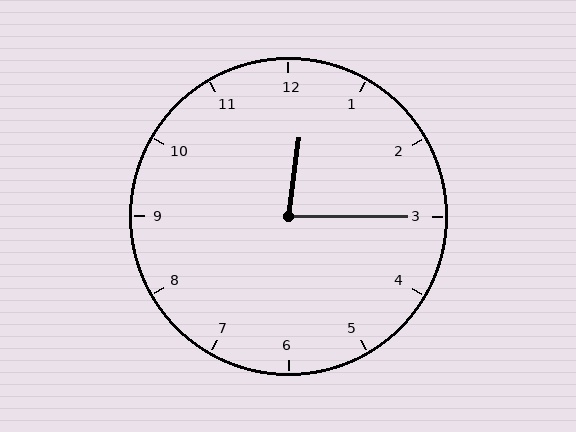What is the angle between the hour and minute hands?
Approximately 82 degrees.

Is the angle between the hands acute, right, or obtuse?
It is acute.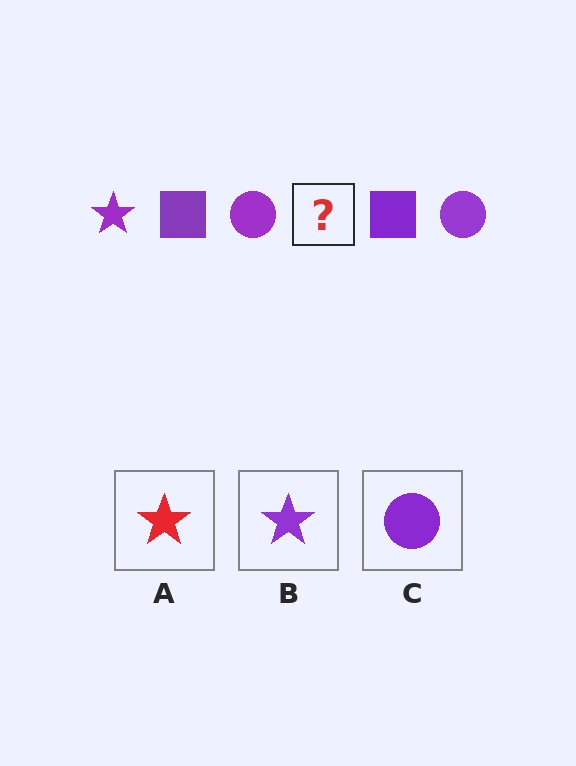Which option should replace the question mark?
Option B.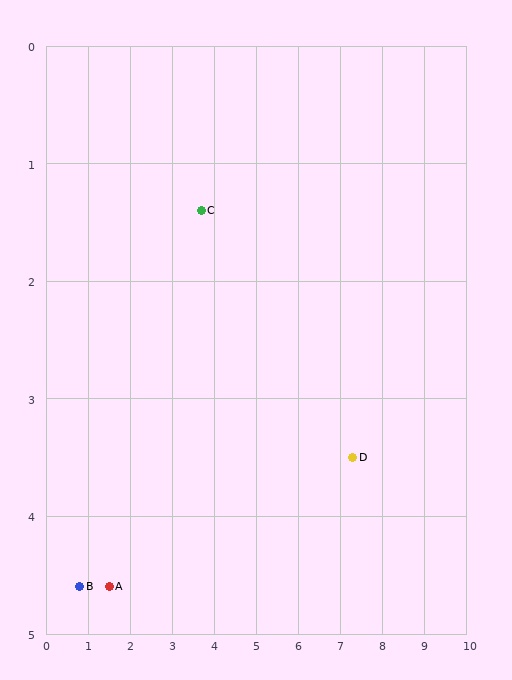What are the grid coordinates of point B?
Point B is at approximately (0.8, 4.6).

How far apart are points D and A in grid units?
Points D and A are about 5.9 grid units apart.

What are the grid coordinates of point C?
Point C is at approximately (3.7, 1.4).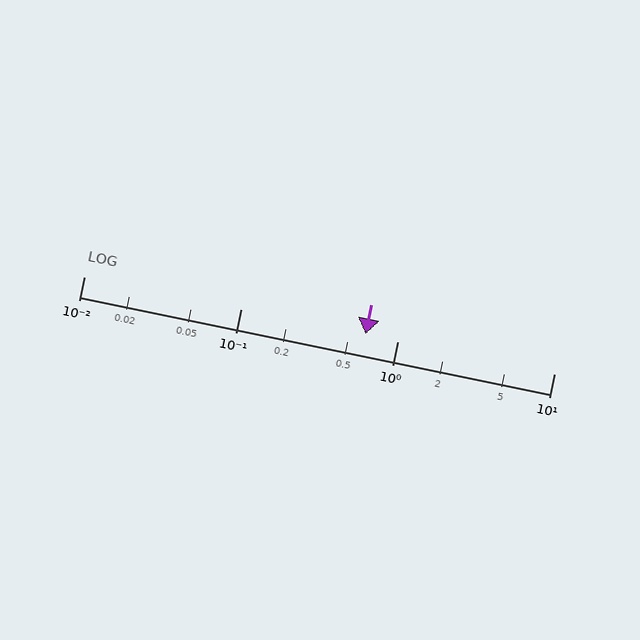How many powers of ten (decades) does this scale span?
The scale spans 3 decades, from 0.01 to 10.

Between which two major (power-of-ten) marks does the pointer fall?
The pointer is between 0.1 and 1.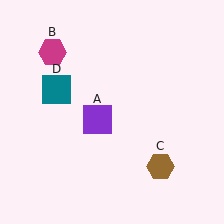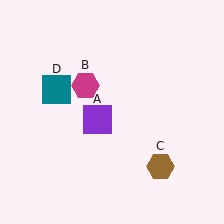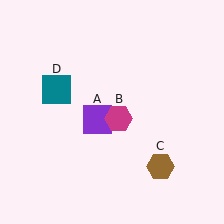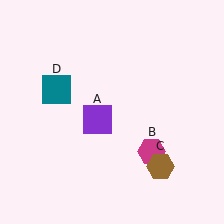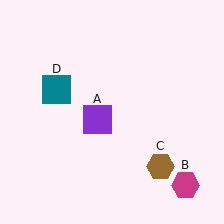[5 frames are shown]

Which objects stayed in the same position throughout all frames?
Purple square (object A) and brown hexagon (object C) and teal square (object D) remained stationary.